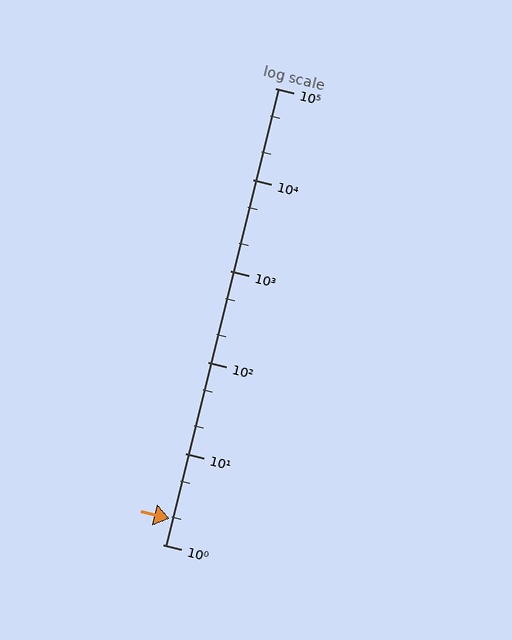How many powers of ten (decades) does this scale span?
The scale spans 5 decades, from 1 to 100000.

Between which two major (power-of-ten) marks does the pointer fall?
The pointer is between 1 and 10.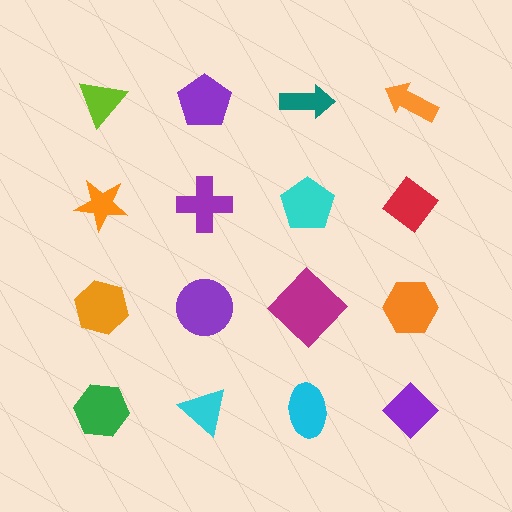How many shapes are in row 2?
4 shapes.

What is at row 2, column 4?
A red diamond.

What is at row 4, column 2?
A cyan triangle.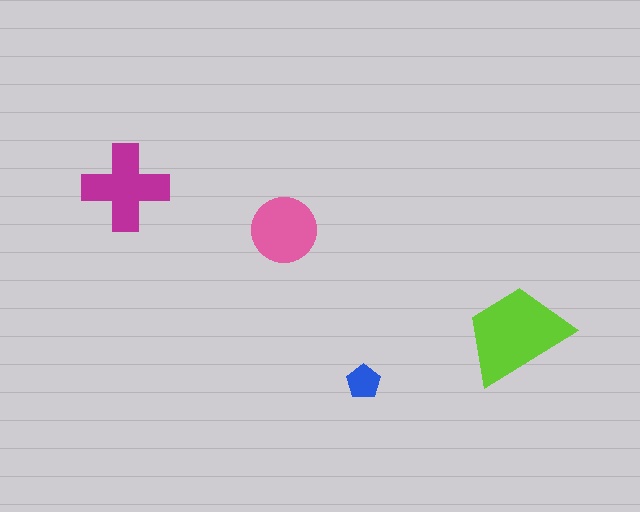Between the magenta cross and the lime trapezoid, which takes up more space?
The lime trapezoid.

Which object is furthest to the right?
The lime trapezoid is rightmost.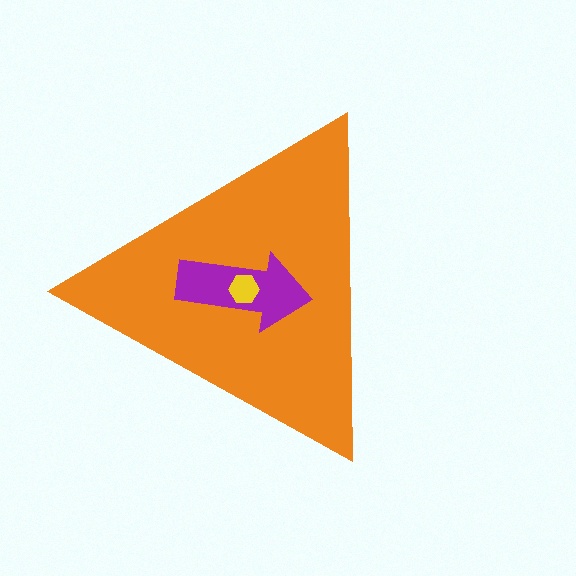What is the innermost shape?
The yellow hexagon.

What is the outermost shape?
The orange triangle.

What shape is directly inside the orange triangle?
The purple arrow.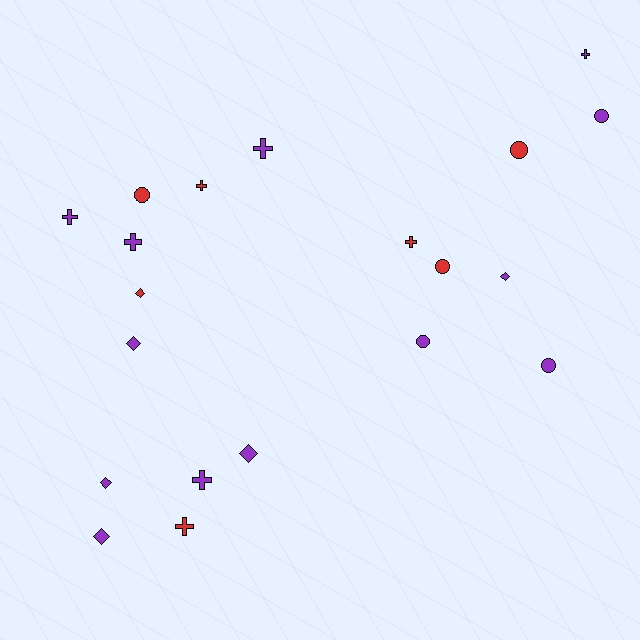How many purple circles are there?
There are 3 purple circles.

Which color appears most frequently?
Purple, with 13 objects.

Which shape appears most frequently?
Cross, with 8 objects.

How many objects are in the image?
There are 20 objects.